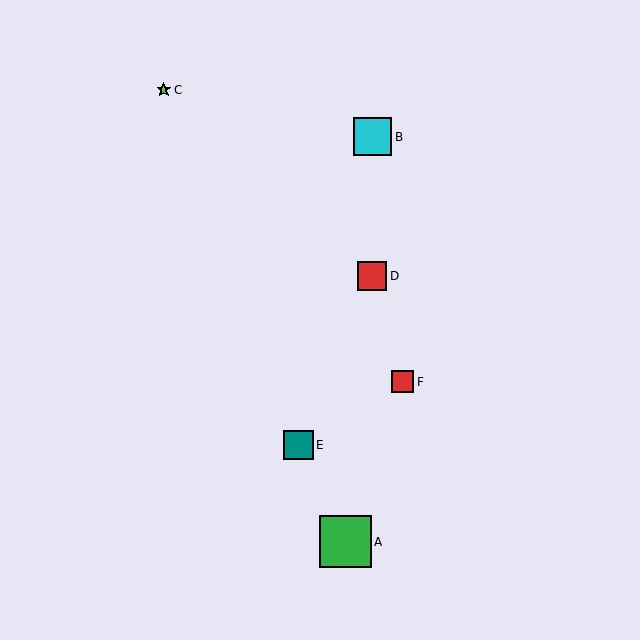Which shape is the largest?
The green square (labeled A) is the largest.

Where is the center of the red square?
The center of the red square is at (372, 276).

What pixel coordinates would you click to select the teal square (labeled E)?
Click at (298, 445) to select the teal square E.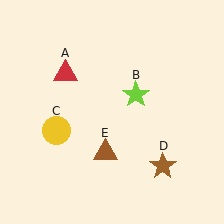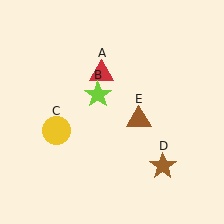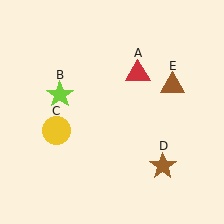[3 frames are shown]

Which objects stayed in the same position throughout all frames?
Yellow circle (object C) and brown star (object D) remained stationary.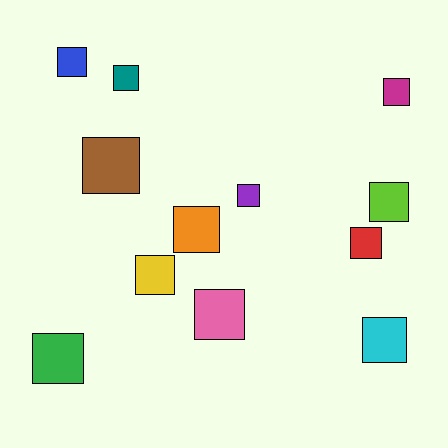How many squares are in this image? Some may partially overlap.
There are 12 squares.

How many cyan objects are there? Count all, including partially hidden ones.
There is 1 cyan object.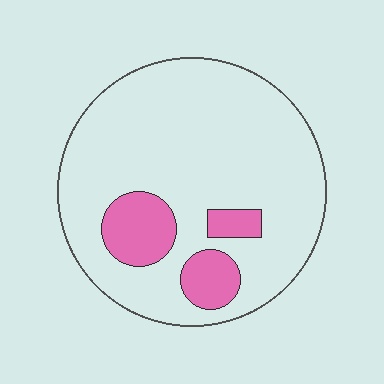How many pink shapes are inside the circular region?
3.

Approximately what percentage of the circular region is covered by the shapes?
Approximately 15%.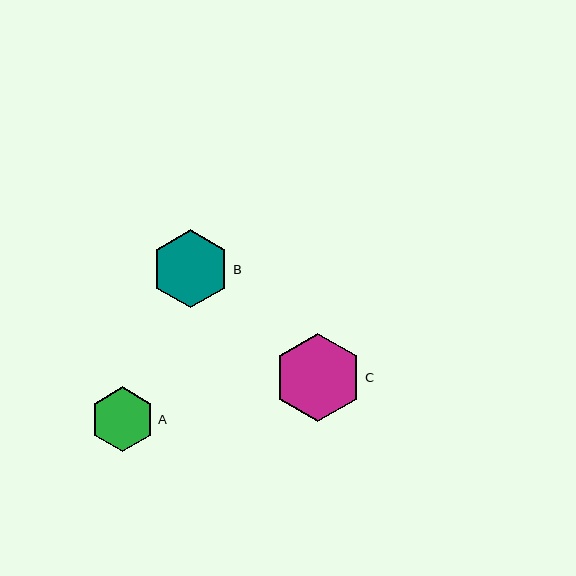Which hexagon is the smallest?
Hexagon A is the smallest with a size of approximately 65 pixels.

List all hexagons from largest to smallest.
From largest to smallest: C, B, A.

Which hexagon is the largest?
Hexagon C is the largest with a size of approximately 89 pixels.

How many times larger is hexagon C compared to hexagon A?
Hexagon C is approximately 1.4 times the size of hexagon A.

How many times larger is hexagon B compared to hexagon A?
Hexagon B is approximately 1.2 times the size of hexagon A.